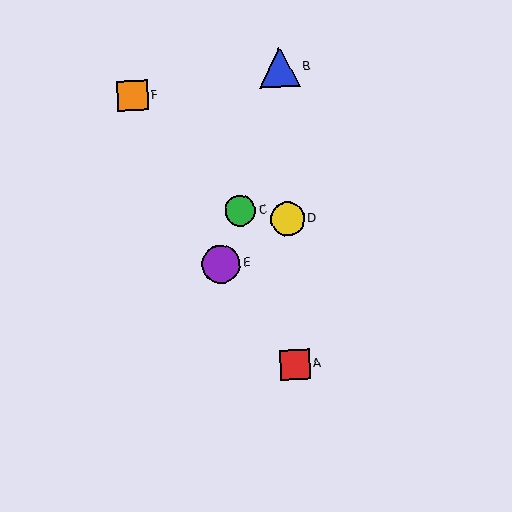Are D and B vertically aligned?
Yes, both are at x≈287.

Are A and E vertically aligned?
No, A is at x≈295 and E is at x≈221.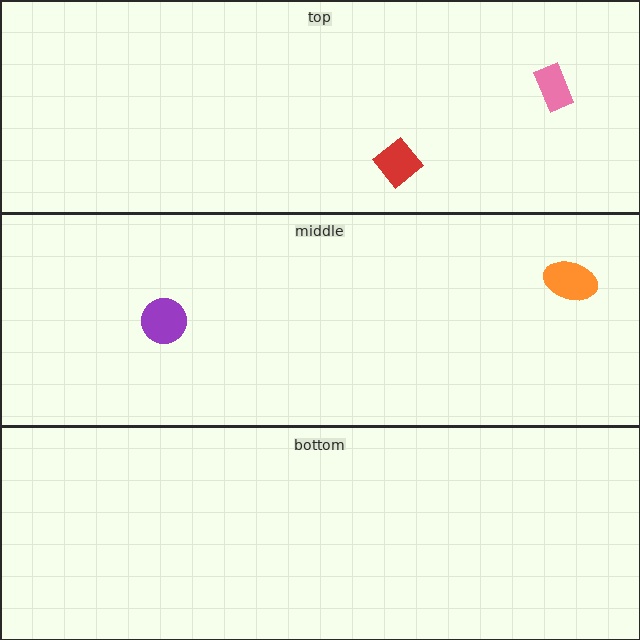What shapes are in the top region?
The pink rectangle, the red diamond.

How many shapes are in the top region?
2.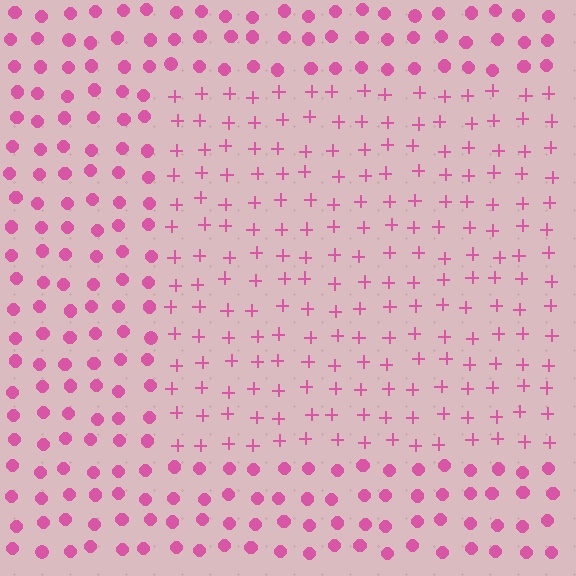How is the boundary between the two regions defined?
The boundary is defined by a change in element shape: plus signs inside vs. circles outside. All elements share the same color and spacing.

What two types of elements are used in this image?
The image uses plus signs inside the rectangle region and circles outside it.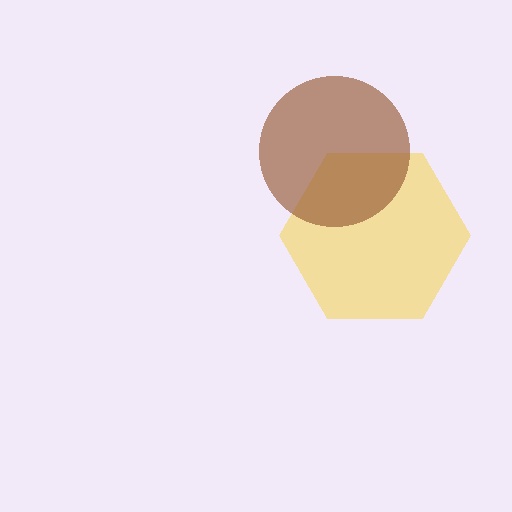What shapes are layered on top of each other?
The layered shapes are: a yellow hexagon, a brown circle.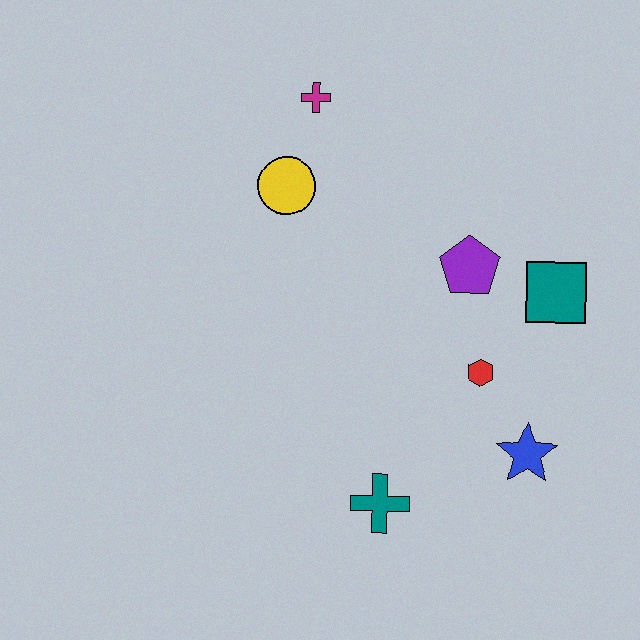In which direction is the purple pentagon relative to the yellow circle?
The purple pentagon is to the right of the yellow circle.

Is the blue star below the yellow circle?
Yes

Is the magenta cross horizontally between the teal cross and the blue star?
No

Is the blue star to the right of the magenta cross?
Yes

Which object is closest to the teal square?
The purple pentagon is closest to the teal square.